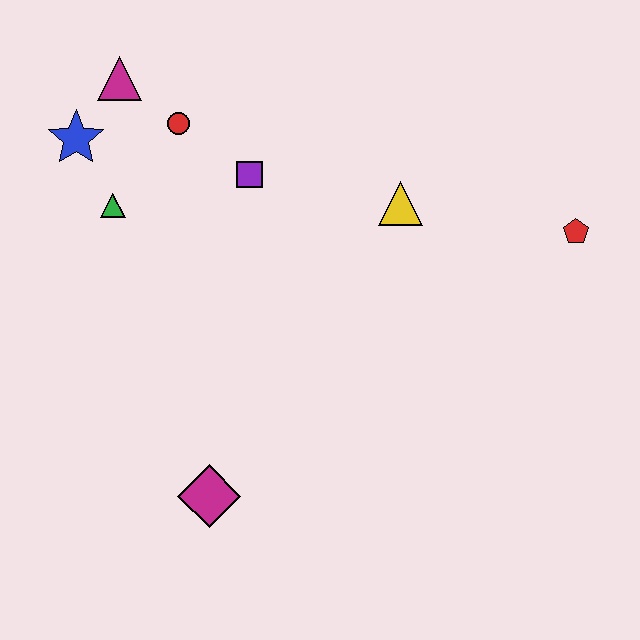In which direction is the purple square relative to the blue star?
The purple square is to the right of the blue star.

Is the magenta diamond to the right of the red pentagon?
No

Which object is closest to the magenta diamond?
The green triangle is closest to the magenta diamond.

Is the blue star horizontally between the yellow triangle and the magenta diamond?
No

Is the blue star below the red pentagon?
No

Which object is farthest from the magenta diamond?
The red pentagon is farthest from the magenta diamond.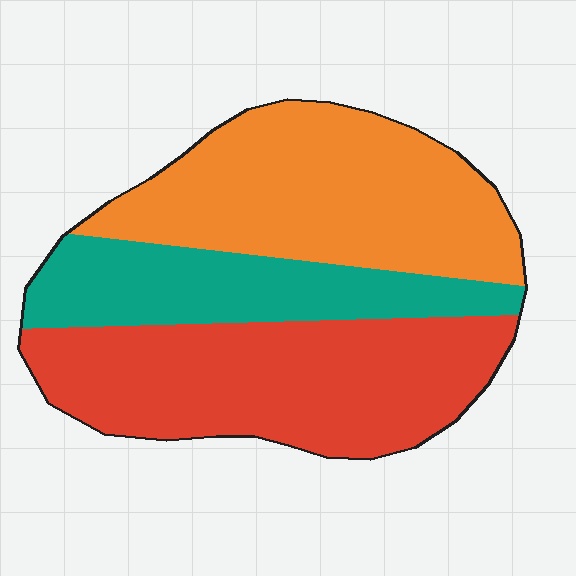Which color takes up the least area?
Teal, at roughly 25%.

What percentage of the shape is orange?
Orange takes up about three eighths (3/8) of the shape.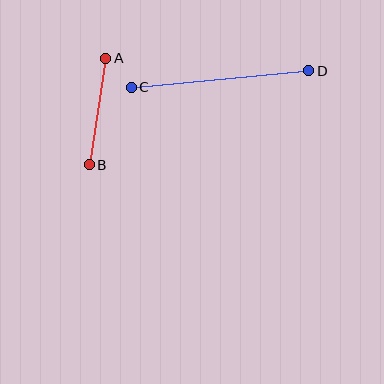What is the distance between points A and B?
The distance is approximately 108 pixels.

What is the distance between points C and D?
The distance is approximately 178 pixels.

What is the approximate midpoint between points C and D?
The midpoint is at approximately (220, 79) pixels.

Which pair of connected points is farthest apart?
Points C and D are farthest apart.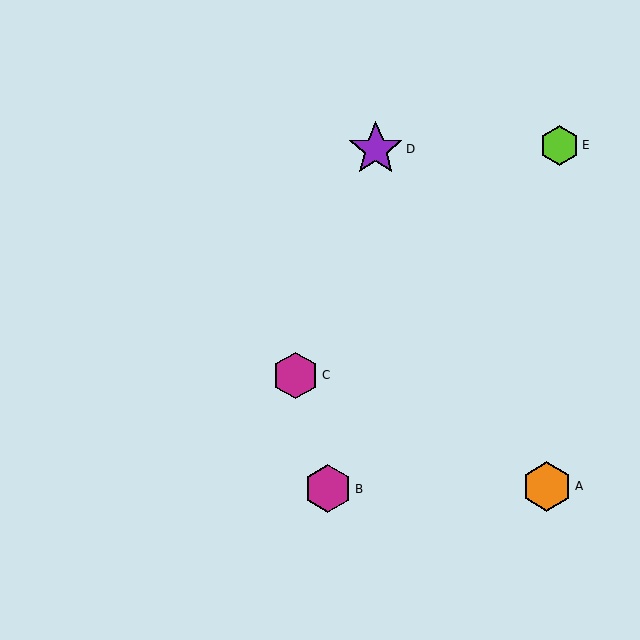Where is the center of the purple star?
The center of the purple star is at (376, 149).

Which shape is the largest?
The purple star (labeled D) is the largest.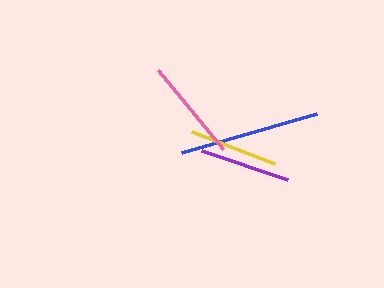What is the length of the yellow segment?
The yellow segment is approximately 89 pixels long.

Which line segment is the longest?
The blue line is the longest at approximately 140 pixels.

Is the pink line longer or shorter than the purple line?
The pink line is longer than the purple line.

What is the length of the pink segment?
The pink segment is approximately 103 pixels long.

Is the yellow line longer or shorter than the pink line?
The pink line is longer than the yellow line.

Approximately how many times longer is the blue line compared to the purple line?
The blue line is approximately 1.5 times the length of the purple line.